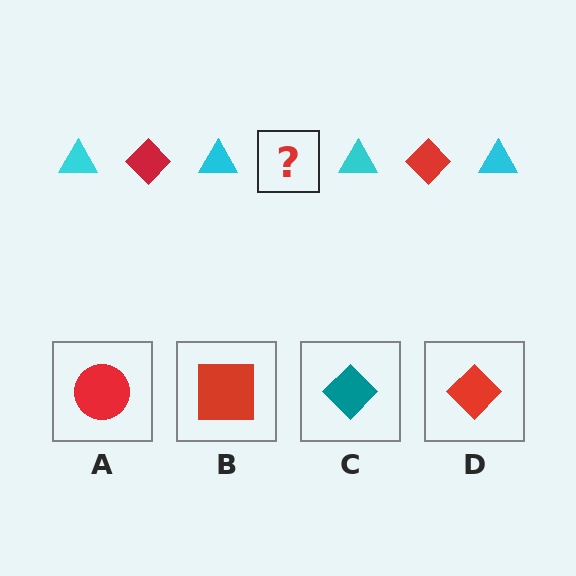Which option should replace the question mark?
Option D.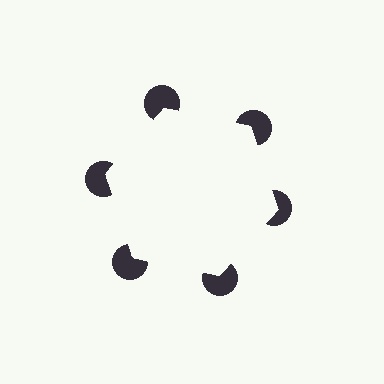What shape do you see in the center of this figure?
An illusory hexagon — its edges are inferred from the aligned wedge cuts in the pac-man discs, not physically drawn.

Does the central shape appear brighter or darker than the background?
It typically appears slightly brighter than the background, even though no actual brightness change is drawn.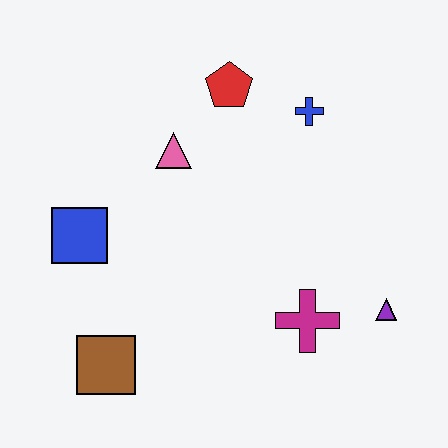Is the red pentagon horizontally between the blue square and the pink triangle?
No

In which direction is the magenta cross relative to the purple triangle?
The magenta cross is to the left of the purple triangle.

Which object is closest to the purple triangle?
The magenta cross is closest to the purple triangle.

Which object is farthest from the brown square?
The blue cross is farthest from the brown square.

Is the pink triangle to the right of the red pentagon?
No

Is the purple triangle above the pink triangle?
No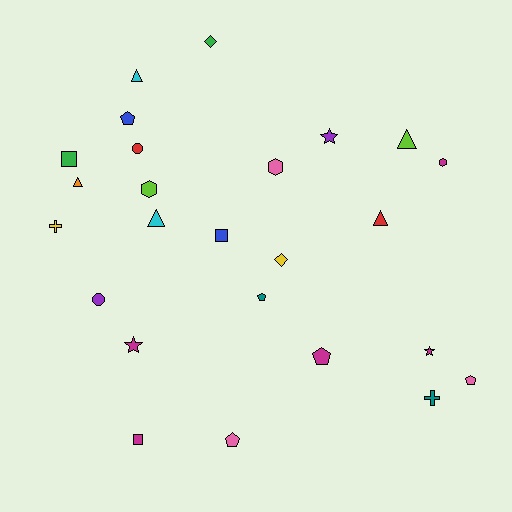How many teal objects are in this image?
There are 2 teal objects.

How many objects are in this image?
There are 25 objects.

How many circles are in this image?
There are 2 circles.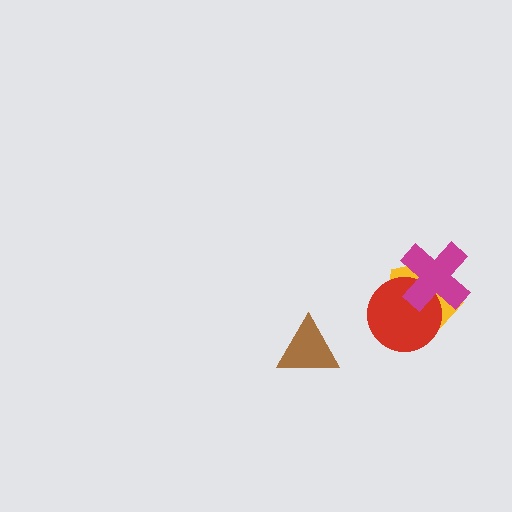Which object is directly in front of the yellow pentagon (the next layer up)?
The red circle is directly in front of the yellow pentagon.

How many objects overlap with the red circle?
2 objects overlap with the red circle.